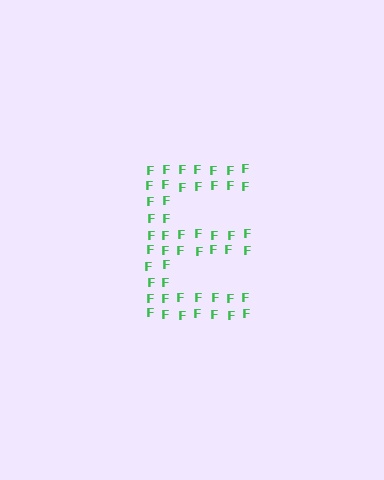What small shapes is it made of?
It is made of small letter F's.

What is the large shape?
The large shape is the letter E.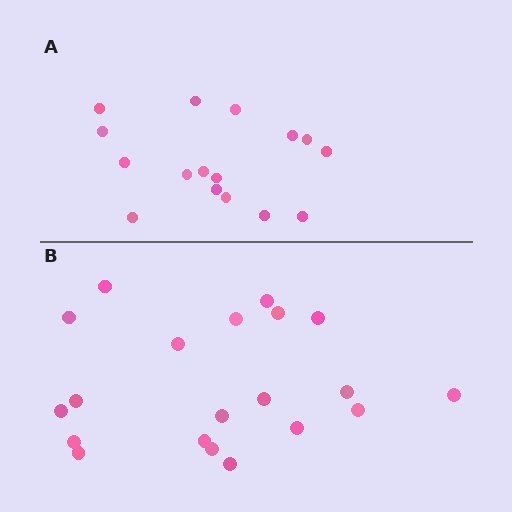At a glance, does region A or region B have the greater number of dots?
Region B (the bottom region) has more dots.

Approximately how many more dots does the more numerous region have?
Region B has about 4 more dots than region A.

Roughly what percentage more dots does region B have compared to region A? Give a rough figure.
About 25% more.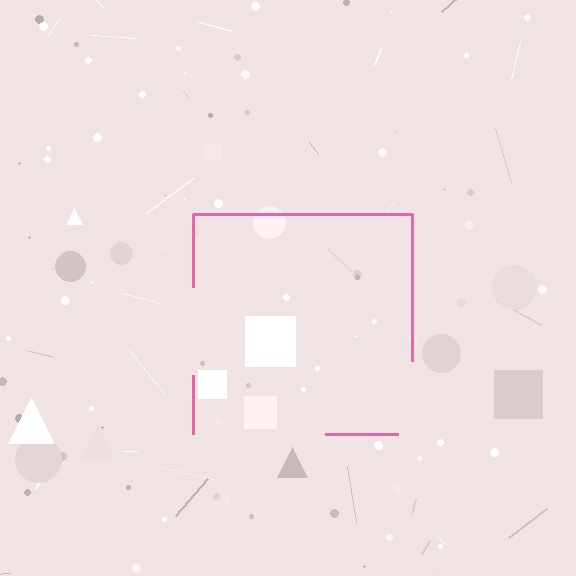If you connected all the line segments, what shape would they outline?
They would outline a square.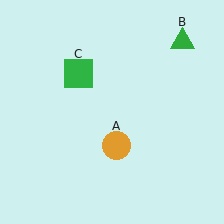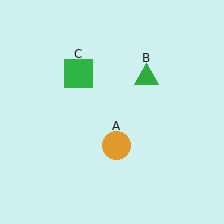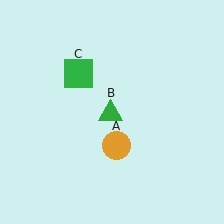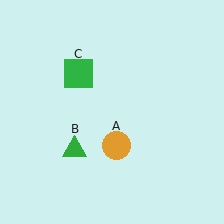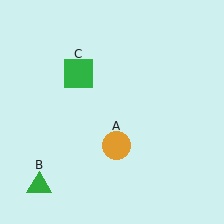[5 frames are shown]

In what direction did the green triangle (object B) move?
The green triangle (object B) moved down and to the left.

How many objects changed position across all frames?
1 object changed position: green triangle (object B).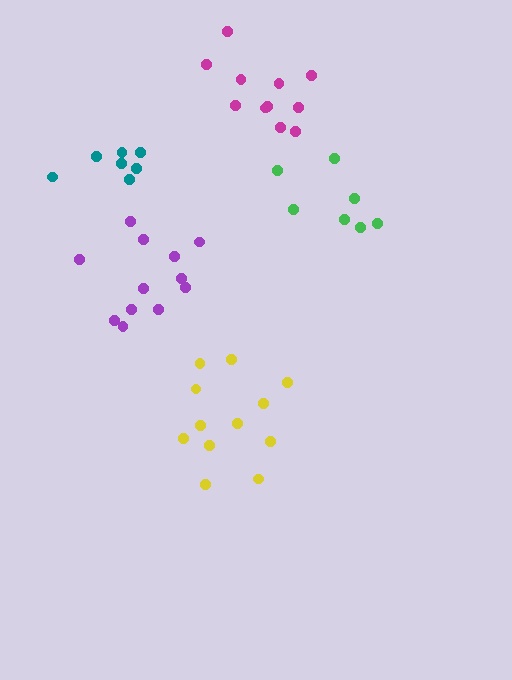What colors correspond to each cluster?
The clusters are colored: purple, yellow, magenta, green, teal.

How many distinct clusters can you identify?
There are 5 distinct clusters.